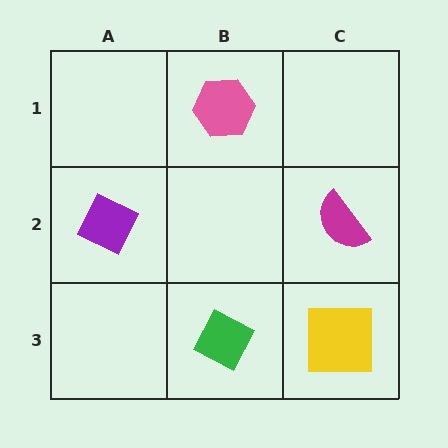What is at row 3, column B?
A green diamond.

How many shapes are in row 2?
2 shapes.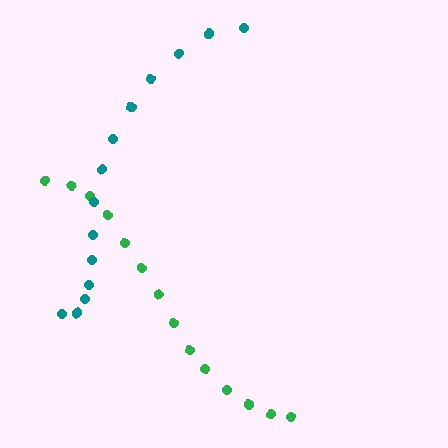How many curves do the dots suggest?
There are 2 distinct paths.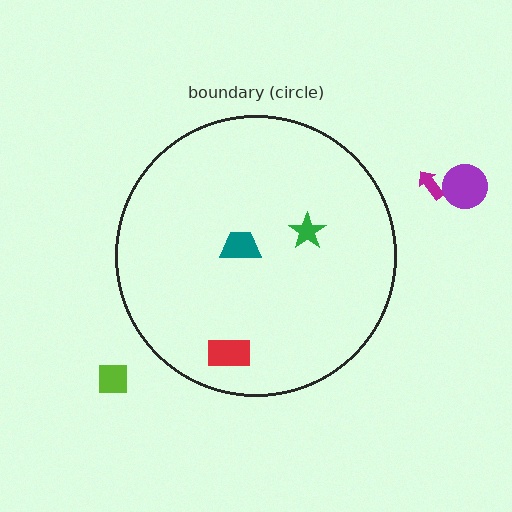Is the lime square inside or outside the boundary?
Outside.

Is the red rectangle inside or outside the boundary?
Inside.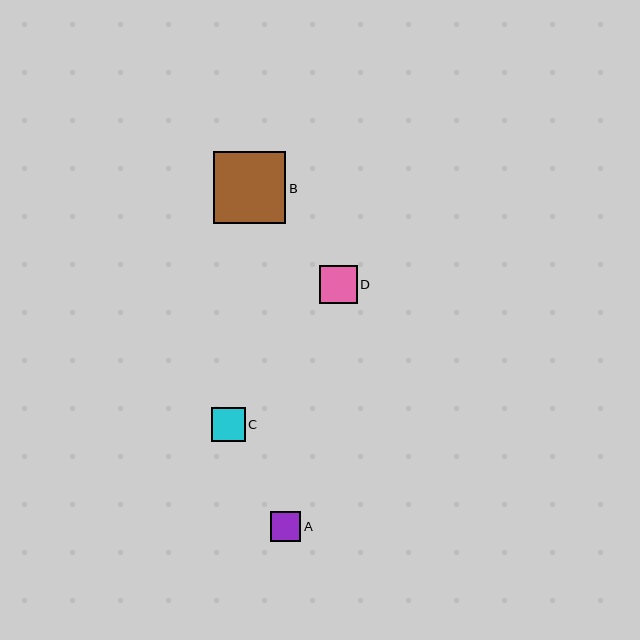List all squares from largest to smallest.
From largest to smallest: B, D, C, A.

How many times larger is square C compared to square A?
Square C is approximately 1.1 times the size of square A.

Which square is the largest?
Square B is the largest with a size of approximately 72 pixels.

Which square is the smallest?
Square A is the smallest with a size of approximately 30 pixels.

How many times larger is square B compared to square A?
Square B is approximately 2.4 times the size of square A.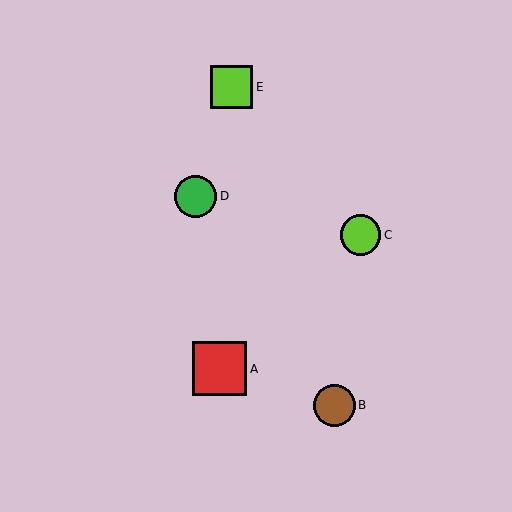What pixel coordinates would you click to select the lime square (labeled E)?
Click at (232, 87) to select the lime square E.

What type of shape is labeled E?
Shape E is a lime square.